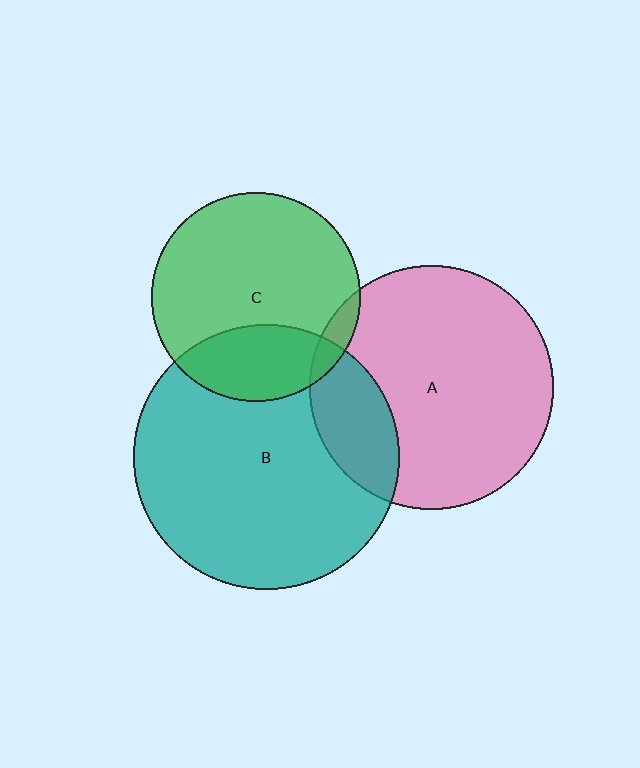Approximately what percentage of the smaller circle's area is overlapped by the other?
Approximately 20%.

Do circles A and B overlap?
Yes.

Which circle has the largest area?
Circle B (teal).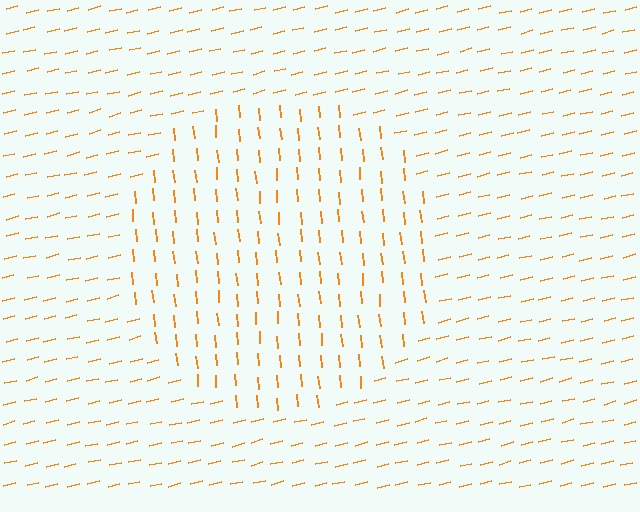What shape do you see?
I see a circle.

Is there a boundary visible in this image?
Yes, there is a texture boundary formed by a change in line orientation.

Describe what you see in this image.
The image is filled with small orange line segments. A circle region in the image has lines oriented differently from the surrounding lines, creating a visible texture boundary.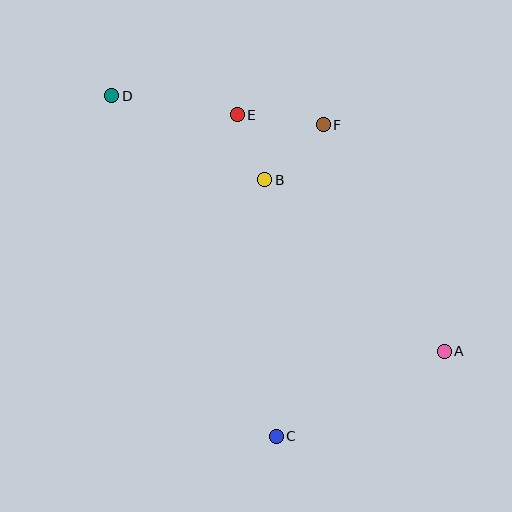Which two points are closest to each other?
Points B and E are closest to each other.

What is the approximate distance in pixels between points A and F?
The distance between A and F is approximately 257 pixels.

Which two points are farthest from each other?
Points A and D are farthest from each other.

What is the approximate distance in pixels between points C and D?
The distance between C and D is approximately 378 pixels.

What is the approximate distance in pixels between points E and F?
The distance between E and F is approximately 87 pixels.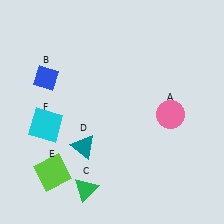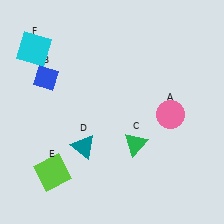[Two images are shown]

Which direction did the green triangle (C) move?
The green triangle (C) moved right.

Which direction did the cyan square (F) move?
The cyan square (F) moved up.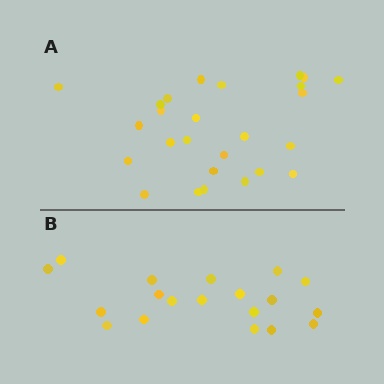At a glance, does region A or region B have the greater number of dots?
Region A (the top region) has more dots.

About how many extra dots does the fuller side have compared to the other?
Region A has roughly 8 or so more dots than region B.